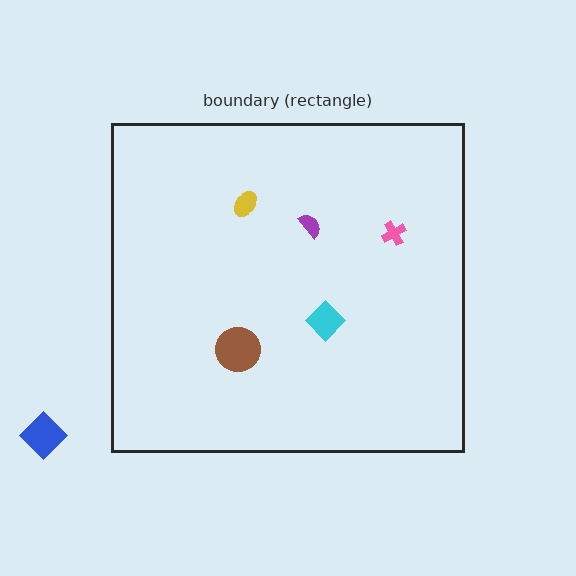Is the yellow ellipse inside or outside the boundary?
Inside.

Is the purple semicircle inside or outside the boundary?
Inside.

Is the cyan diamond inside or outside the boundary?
Inside.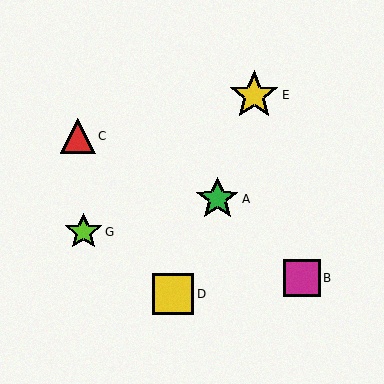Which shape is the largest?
The yellow star (labeled E) is the largest.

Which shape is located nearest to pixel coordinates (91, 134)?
The red triangle (labeled C) at (78, 136) is nearest to that location.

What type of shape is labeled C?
Shape C is a red triangle.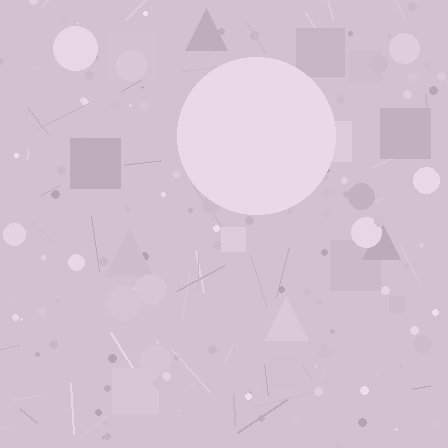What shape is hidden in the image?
A circle is hidden in the image.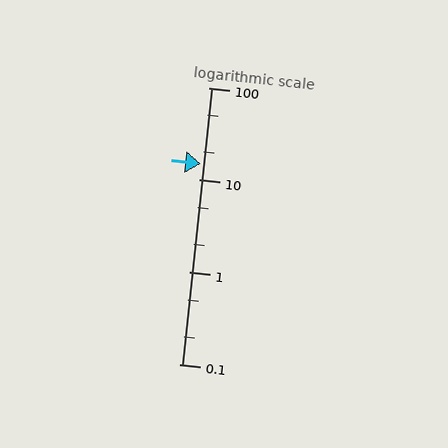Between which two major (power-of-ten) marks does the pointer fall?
The pointer is between 10 and 100.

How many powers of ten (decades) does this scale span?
The scale spans 3 decades, from 0.1 to 100.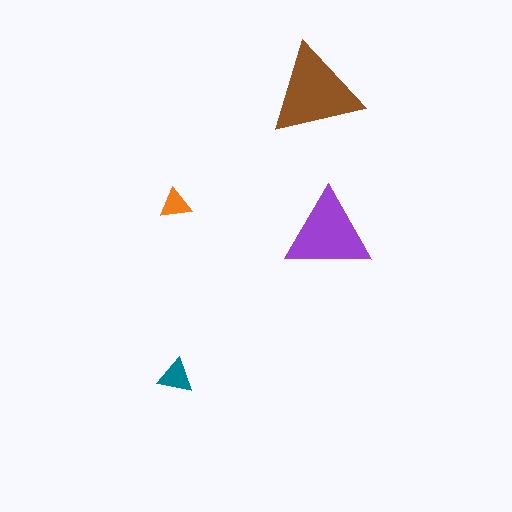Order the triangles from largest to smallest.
the brown one, the purple one, the teal one, the orange one.